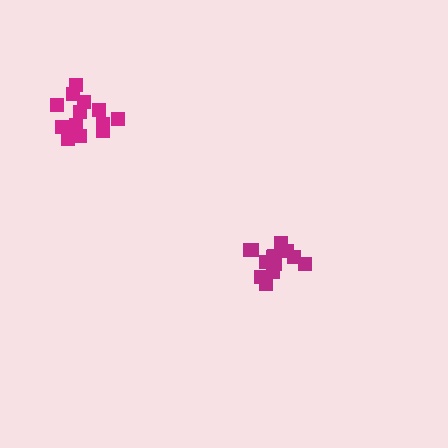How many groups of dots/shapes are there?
There are 2 groups.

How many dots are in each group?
Group 1: 13 dots, Group 2: 13 dots (26 total).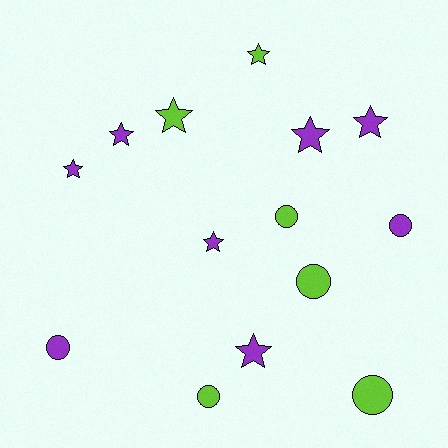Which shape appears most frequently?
Star, with 8 objects.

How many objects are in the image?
There are 14 objects.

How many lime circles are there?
There are 4 lime circles.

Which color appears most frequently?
Purple, with 8 objects.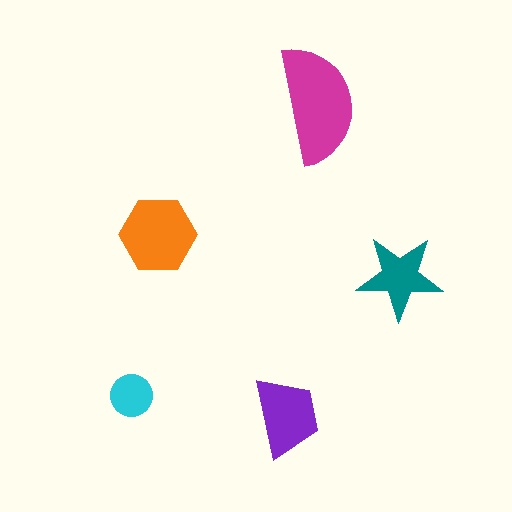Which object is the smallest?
The cyan circle.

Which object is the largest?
The magenta semicircle.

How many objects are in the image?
There are 5 objects in the image.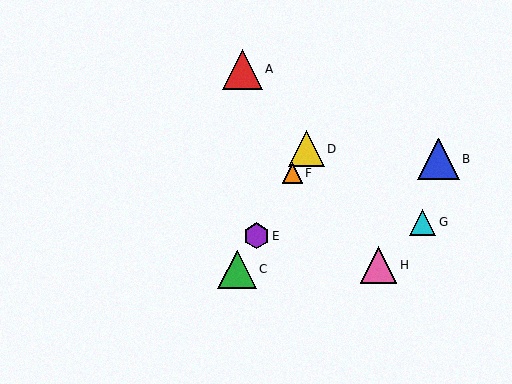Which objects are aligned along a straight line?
Objects C, D, E, F are aligned along a straight line.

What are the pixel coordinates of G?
Object G is at (423, 222).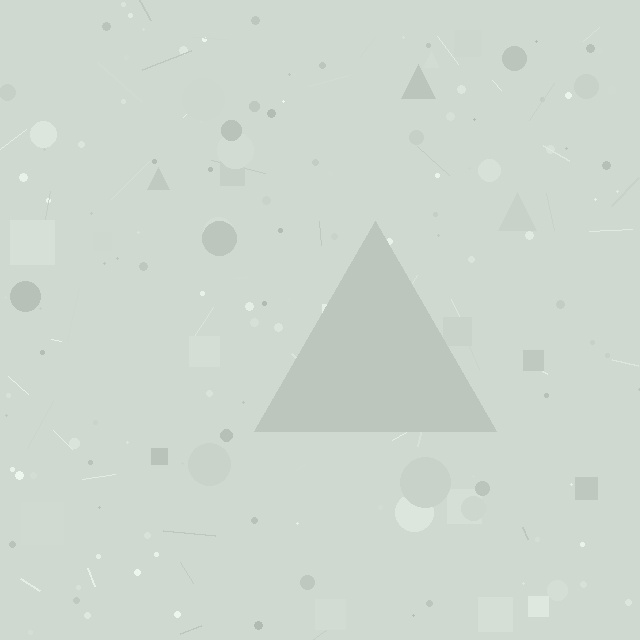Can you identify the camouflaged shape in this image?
The camouflaged shape is a triangle.